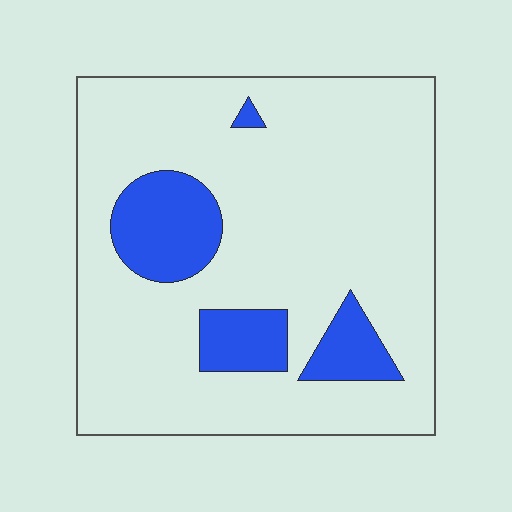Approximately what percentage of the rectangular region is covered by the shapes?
Approximately 15%.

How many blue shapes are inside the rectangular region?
4.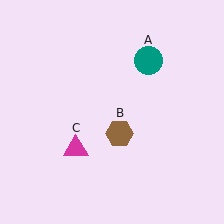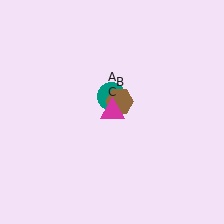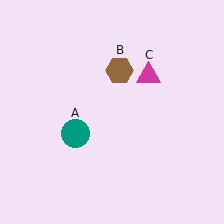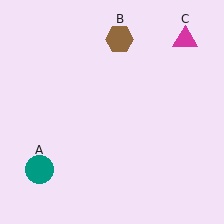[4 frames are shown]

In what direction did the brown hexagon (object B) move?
The brown hexagon (object B) moved up.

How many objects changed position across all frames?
3 objects changed position: teal circle (object A), brown hexagon (object B), magenta triangle (object C).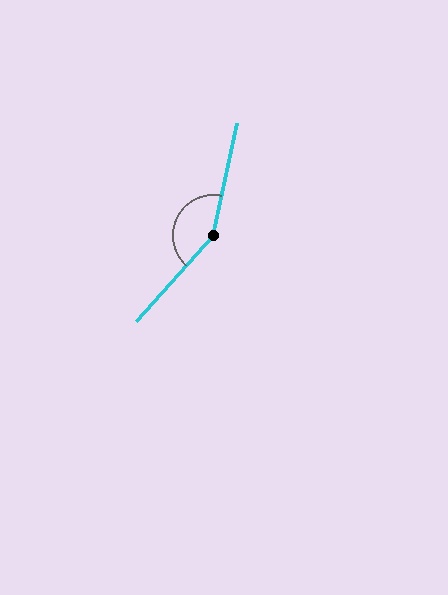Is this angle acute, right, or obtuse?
It is obtuse.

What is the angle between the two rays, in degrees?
Approximately 151 degrees.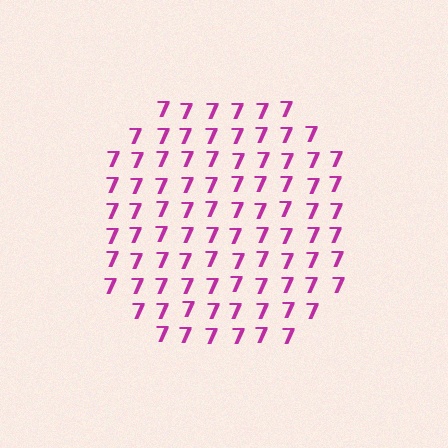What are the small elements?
The small elements are digit 7's.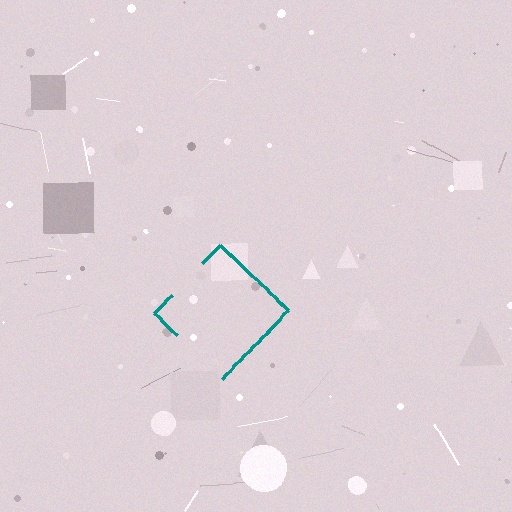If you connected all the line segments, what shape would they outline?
They would outline a diamond.